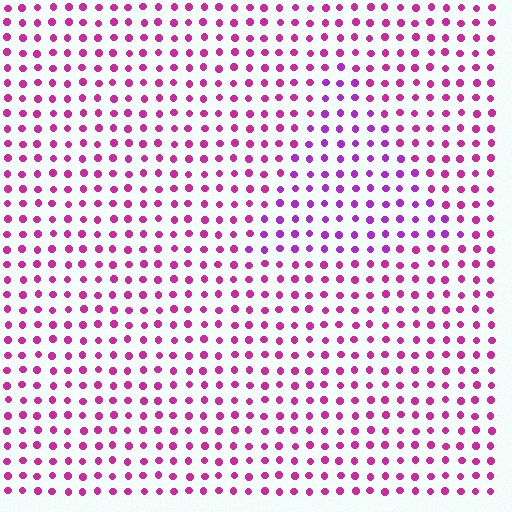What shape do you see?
I see a triangle.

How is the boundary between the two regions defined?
The boundary is defined purely by a slight shift in hue (about 28 degrees). Spacing, size, and orientation are identical on both sides.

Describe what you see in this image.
The image is filled with small magenta elements in a uniform arrangement. A triangle-shaped region is visible where the elements are tinted to a slightly different hue, forming a subtle color boundary.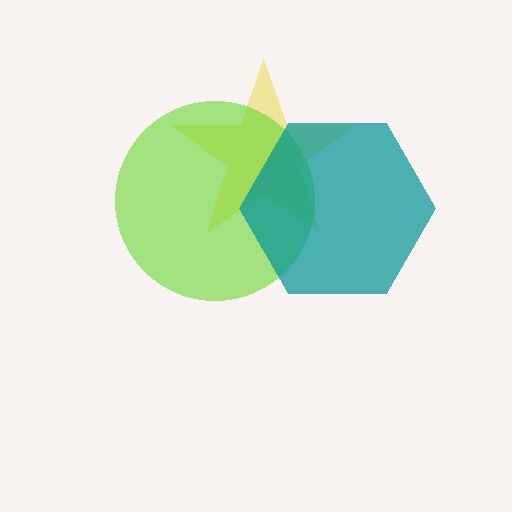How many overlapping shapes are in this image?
There are 3 overlapping shapes in the image.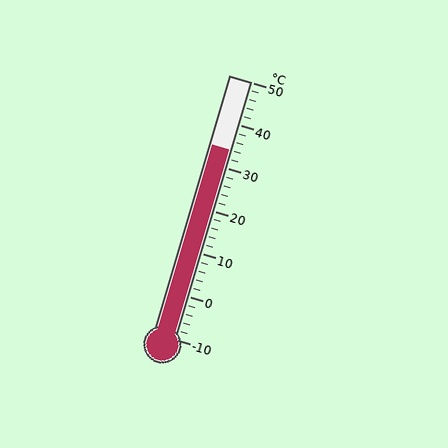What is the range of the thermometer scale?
The thermometer scale ranges from -10°C to 50°C.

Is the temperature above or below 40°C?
The temperature is below 40°C.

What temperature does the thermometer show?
The thermometer shows approximately 34°C.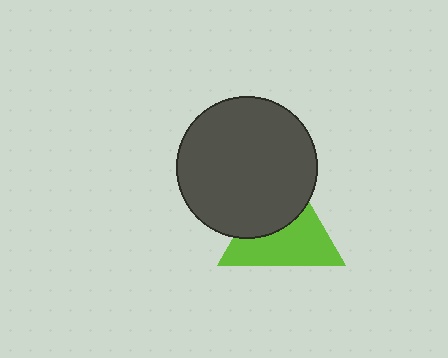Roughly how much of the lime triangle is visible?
About half of it is visible (roughly 57%).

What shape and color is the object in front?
The object in front is a dark gray circle.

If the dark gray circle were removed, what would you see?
You would see the complete lime triangle.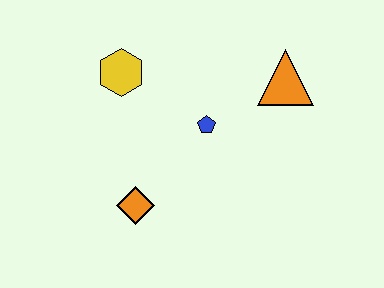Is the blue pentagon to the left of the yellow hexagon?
No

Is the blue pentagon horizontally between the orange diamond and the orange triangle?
Yes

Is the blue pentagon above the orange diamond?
Yes